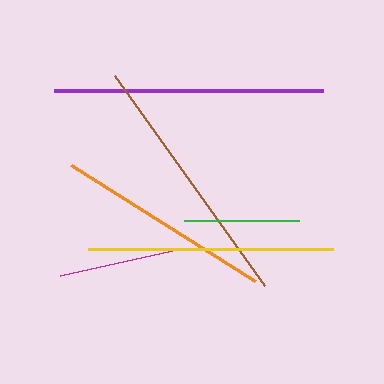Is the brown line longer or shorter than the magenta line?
The brown line is longer than the magenta line.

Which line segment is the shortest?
The magenta line is the shortest at approximately 115 pixels.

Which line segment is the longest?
The purple line is the longest at approximately 269 pixels.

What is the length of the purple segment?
The purple segment is approximately 269 pixels long.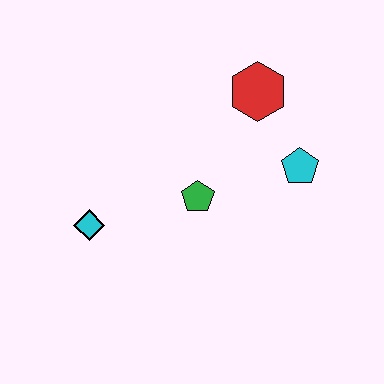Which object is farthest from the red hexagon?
The cyan diamond is farthest from the red hexagon.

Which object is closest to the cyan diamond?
The green pentagon is closest to the cyan diamond.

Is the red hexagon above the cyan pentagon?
Yes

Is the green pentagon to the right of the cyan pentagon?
No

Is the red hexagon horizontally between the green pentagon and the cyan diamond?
No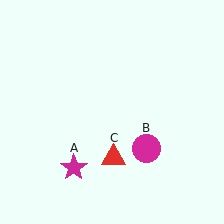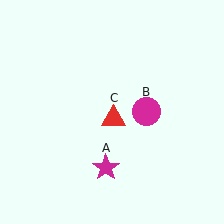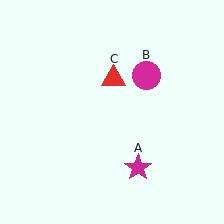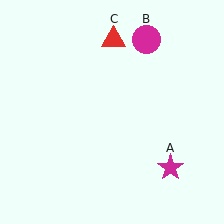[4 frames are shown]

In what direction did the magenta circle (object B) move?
The magenta circle (object B) moved up.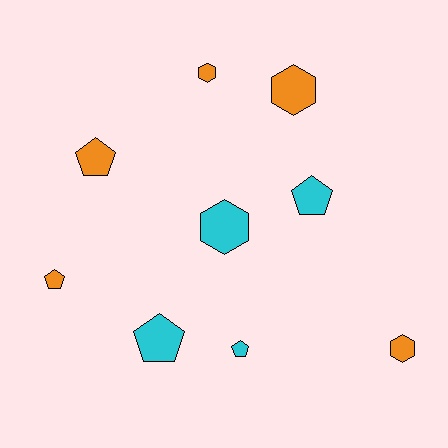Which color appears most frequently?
Orange, with 5 objects.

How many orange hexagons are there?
There are 3 orange hexagons.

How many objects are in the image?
There are 9 objects.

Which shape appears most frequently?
Pentagon, with 5 objects.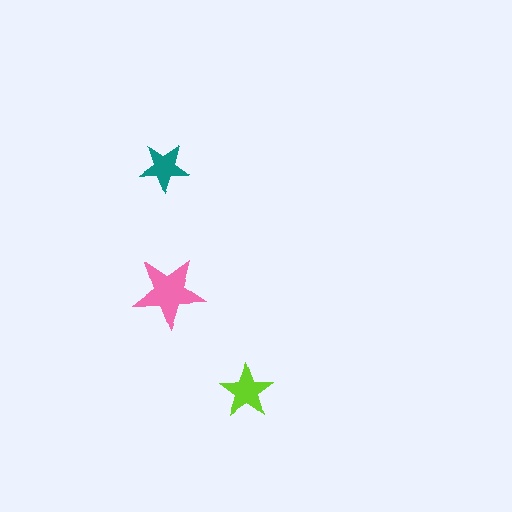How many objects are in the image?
There are 3 objects in the image.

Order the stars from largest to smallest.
the pink one, the lime one, the teal one.